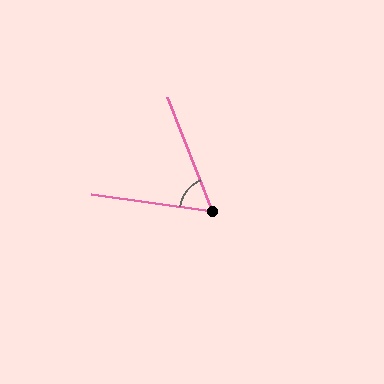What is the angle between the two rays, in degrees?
Approximately 60 degrees.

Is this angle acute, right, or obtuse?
It is acute.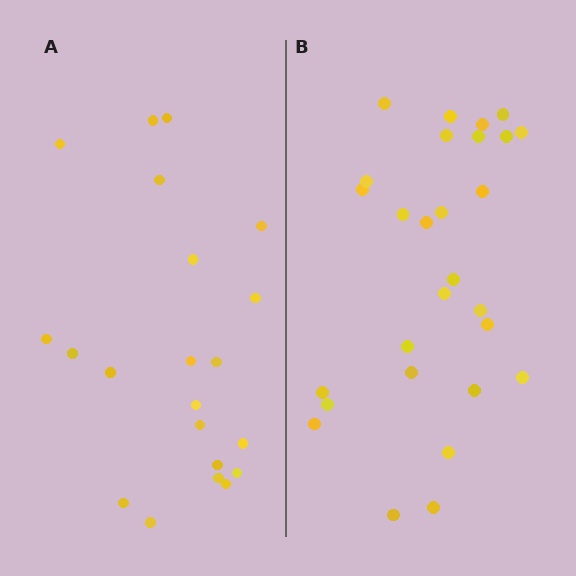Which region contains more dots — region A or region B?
Region B (the right region) has more dots.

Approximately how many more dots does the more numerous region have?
Region B has roughly 8 or so more dots than region A.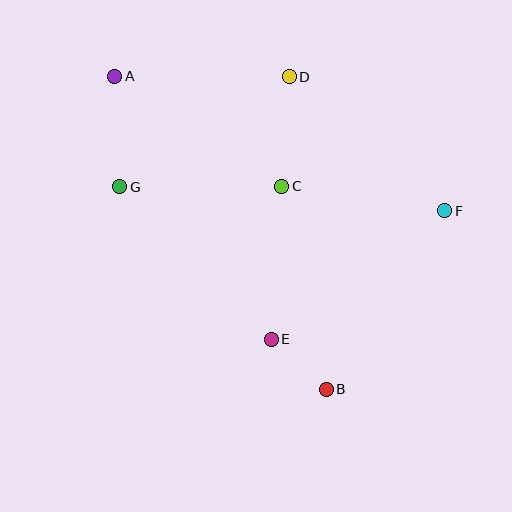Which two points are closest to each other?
Points B and E are closest to each other.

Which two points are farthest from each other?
Points A and B are farthest from each other.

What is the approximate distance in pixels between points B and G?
The distance between B and G is approximately 290 pixels.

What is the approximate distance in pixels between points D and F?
The distance between D and F is approximately 205 pixels.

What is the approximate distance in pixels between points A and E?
The distance between A and E is approximately 306 pixels.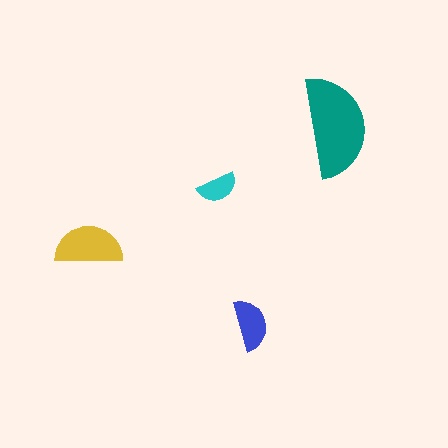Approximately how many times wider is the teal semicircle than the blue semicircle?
About 2 times wider.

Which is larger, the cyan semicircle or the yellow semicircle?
The yellow one.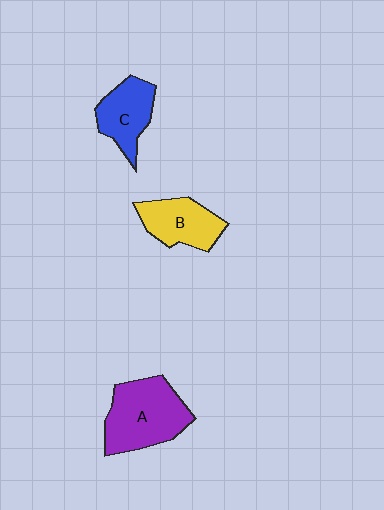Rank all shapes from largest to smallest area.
From largest to smallest: A (purple), B (yellow), C (blue).